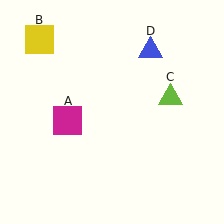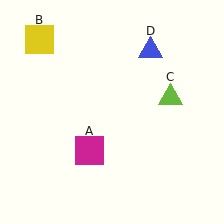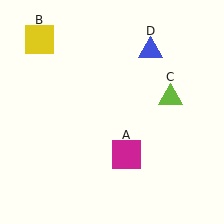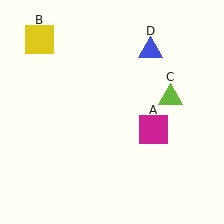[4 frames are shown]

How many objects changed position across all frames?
1 object changed position: magenta square (object A).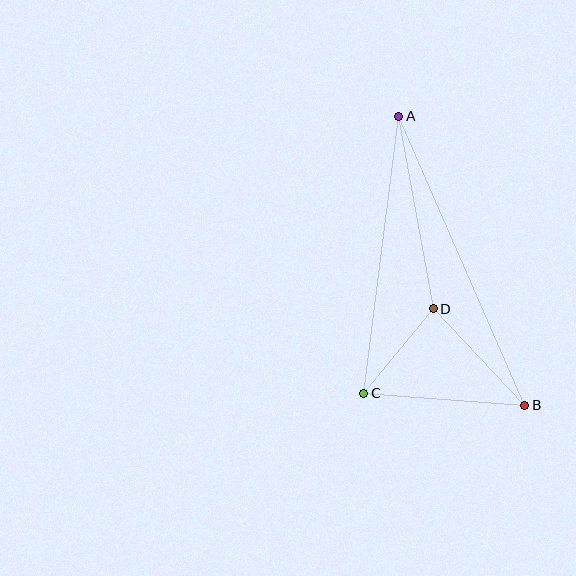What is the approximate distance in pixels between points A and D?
The distance between A and D is approximately 196 pixels.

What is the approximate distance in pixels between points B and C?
The distance between B and C is approximately 161 pixels.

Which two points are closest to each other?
Points C and D are closest to each other.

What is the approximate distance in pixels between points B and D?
The distance between B and D is approximately 133 pixels.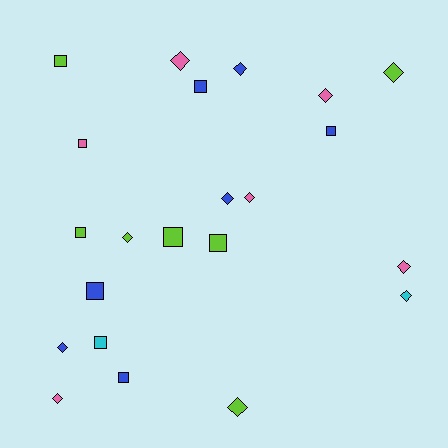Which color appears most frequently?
Lime, with 7 objects.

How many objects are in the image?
There are 22 objects.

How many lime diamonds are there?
There are 3 lime diamonds.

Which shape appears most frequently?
Diamond, with 12 objects.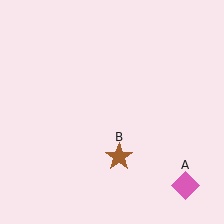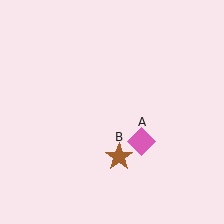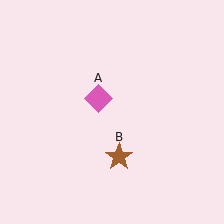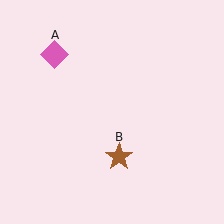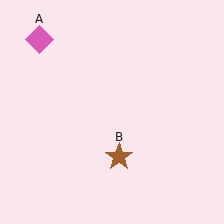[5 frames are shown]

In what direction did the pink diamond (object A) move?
The pink diamond (object A) moved up and to the left.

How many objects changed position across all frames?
1 object changed position: pink diamond (object A).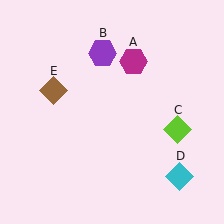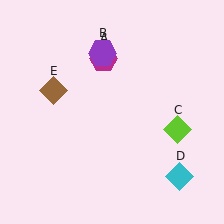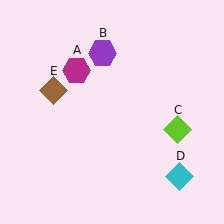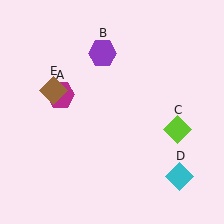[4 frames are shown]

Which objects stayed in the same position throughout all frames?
Purple hexagon (object B) and lime diamond (object C) and cyan diamond (object D) and brown diamond (object E) remained stationary.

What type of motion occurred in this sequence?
The magenta hexagon (object A) rotated counterclockwise around the center of the scene.